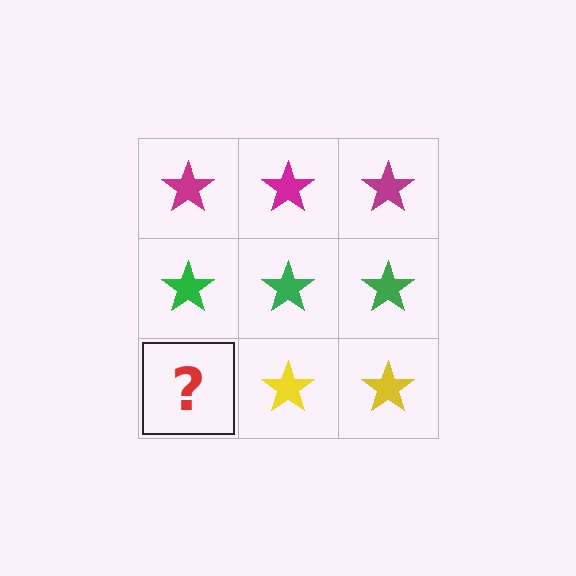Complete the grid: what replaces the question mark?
The question mark should be replaced with a yellow star.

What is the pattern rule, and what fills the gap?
The rule is that each row has a consistent color. The gap should be filled with a yellow star.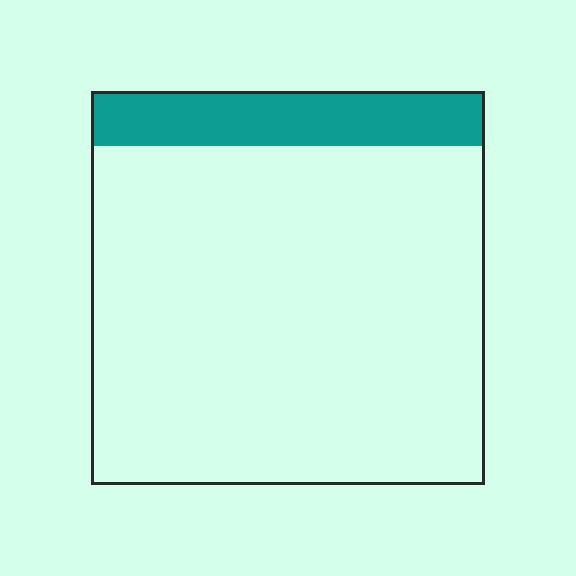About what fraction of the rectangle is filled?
About one eighth (1/8).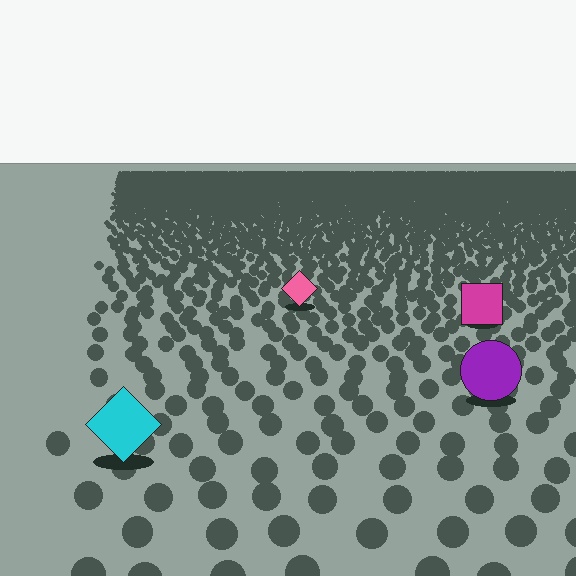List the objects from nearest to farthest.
From nearest to farthest: the cyan diamond, the purple circle, the magenta square, the pink diamond.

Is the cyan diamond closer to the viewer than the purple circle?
Yes. The cyan diamond is closer — you can tell from the texture gradient: the ground texture is coarser near it.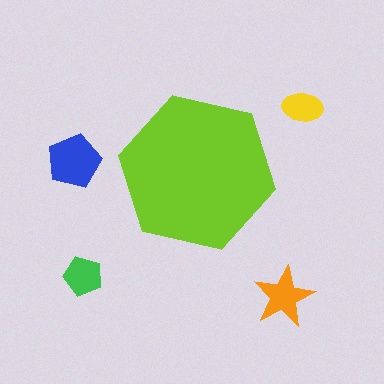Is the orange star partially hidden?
No, the orange star is fully visible.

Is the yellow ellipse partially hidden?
No, the yellow ellipse is fully visible.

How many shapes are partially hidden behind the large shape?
0 shapes are partially hidden.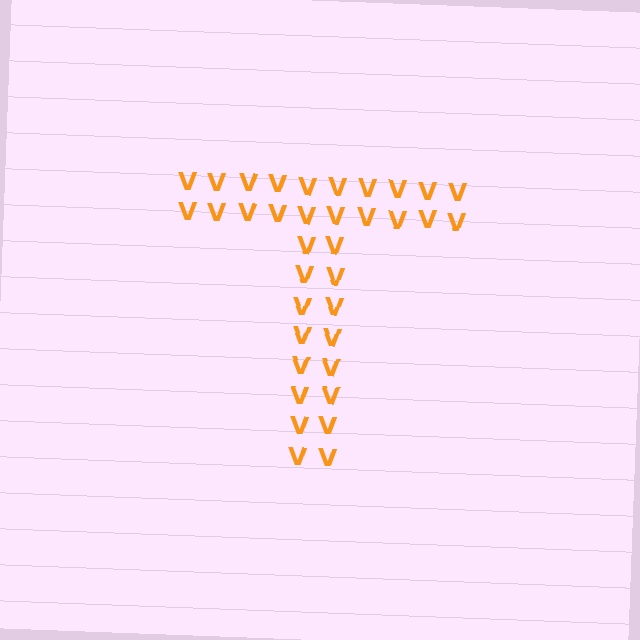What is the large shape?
The large shape is the letter T.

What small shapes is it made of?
It is made of small letter V's.